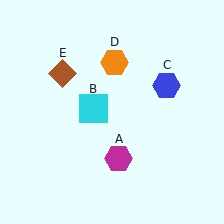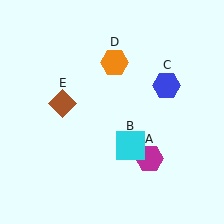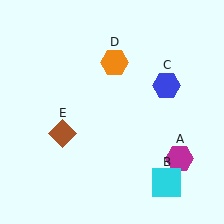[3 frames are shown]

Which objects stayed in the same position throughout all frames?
Blue hexagon (object C) and orange hexagon (object D) remained stationary.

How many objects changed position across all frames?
3 objects changed position: magenta hexagon (object A), cyan square (object B), brown diamond (object E).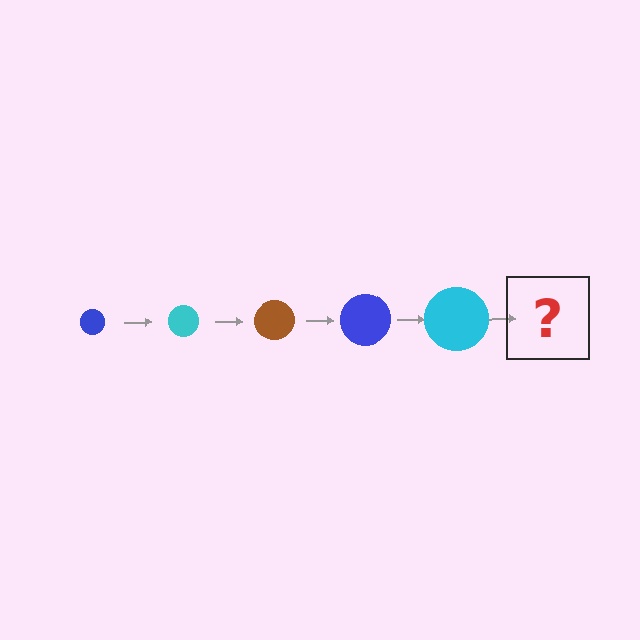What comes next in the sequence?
The next element should be a brown circle, larger than the previous one.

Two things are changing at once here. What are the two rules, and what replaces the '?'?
The two rules are that the circle grows larger each step and the color cycles through blue, cyan, and brown. The '?' should be a brown circle, larger than the previous one.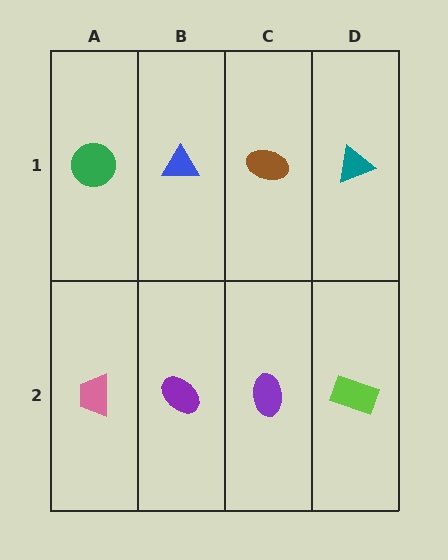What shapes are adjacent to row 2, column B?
A blue triangle (row 1, column B), a pink trapezoid (row 2, column A), a purple ellipse (row 2, column C).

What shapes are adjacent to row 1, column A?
A pink trapezoid (row 2, column A), a blue triangle (row 1, column B).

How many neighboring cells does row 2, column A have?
2.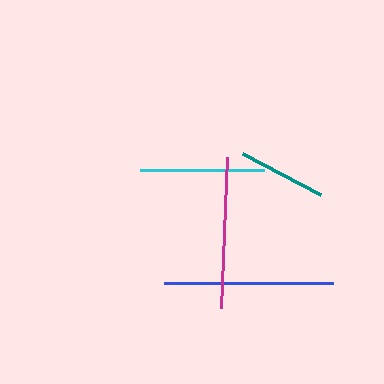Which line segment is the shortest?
The teal line is the shortest at approximately 87 pixels.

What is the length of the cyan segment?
The cyan segment is approximately 123 pixels long.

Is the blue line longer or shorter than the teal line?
The blue line is longer than the teal line.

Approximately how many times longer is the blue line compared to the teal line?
The blue line is approximately 1.9 times the length of the teal line.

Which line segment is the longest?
The blue line is the longest at approximately 168 pixels.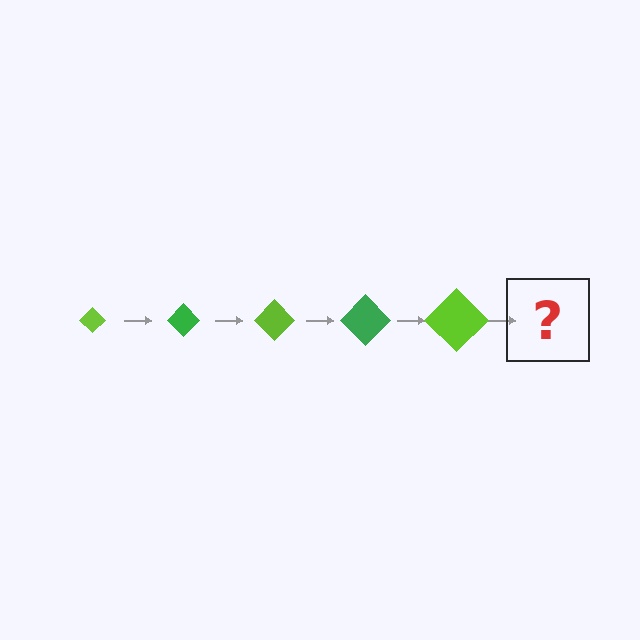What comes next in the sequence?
The next element should be a green diamond, larger than the previous one.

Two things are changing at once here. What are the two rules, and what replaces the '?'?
The two rules are that the diamond grows larger each step and the color cycles through lime and green. The '?' should be a green diamond, larger than the previous one.